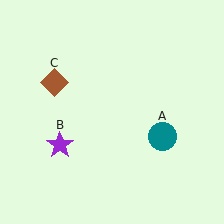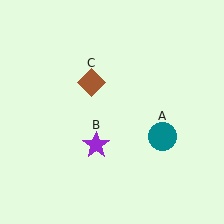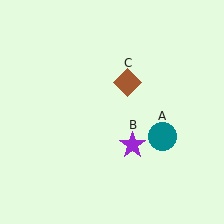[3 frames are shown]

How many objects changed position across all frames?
2 objects changed position: purple star (object B), brown diamond (object C).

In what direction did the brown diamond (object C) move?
The brown diamond (object C) moved right.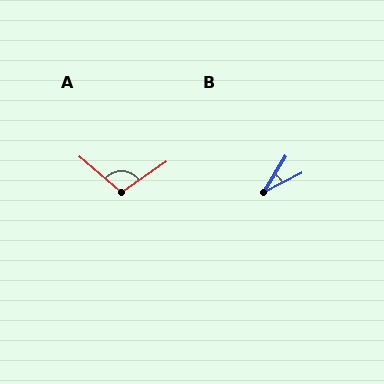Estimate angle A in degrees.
Approximately 105 degrees.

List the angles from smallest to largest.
B (32°), A (105°).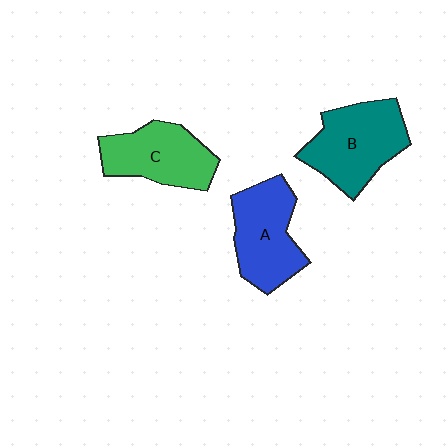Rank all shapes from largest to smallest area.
From largest to smallest: B (teal), A (blue), C (green).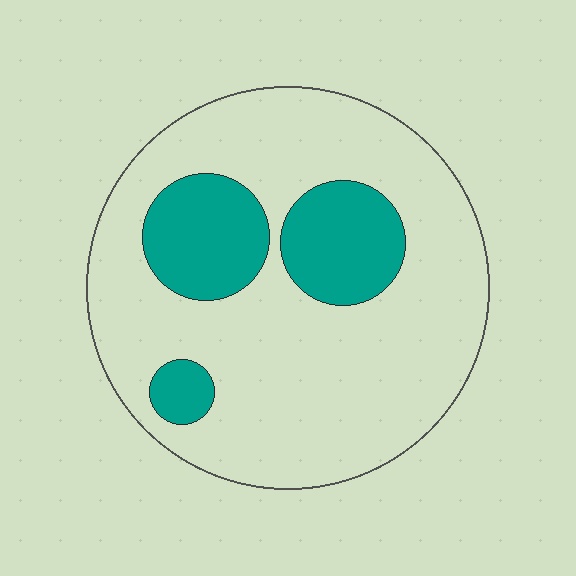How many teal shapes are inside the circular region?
3.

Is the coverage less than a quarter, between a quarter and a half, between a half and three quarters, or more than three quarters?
Less than a quarter.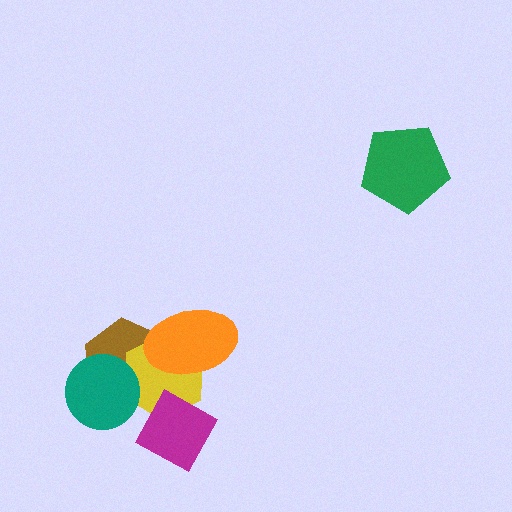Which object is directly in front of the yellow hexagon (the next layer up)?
The orange ellipse is directly in front of the yellow hexagon.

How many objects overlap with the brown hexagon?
3 objects overlap with the brown hexagon.